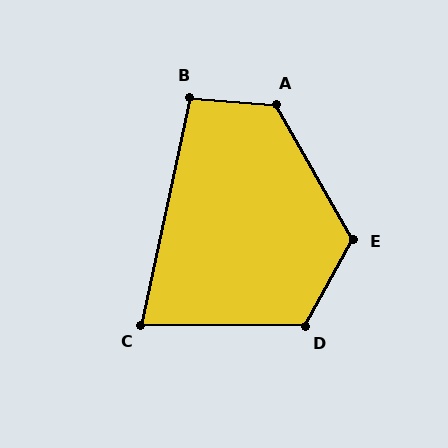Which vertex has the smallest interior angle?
C, at approximately 78 degrees.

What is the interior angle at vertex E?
Approximately 121 degrees (obtuse).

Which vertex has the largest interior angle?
A, at approximately 124 degrees.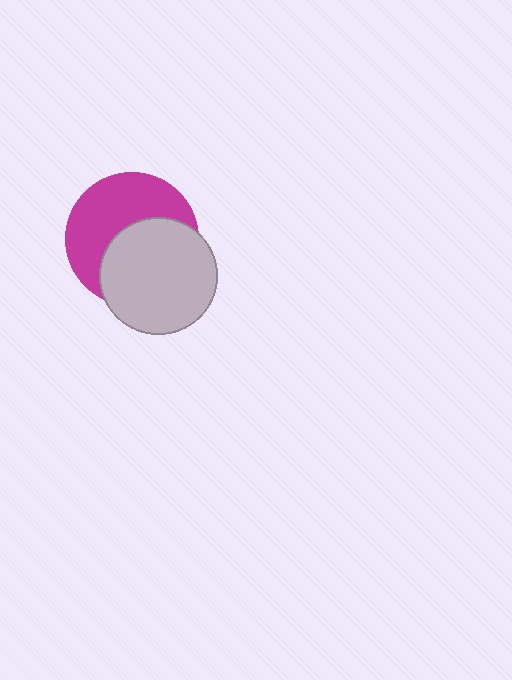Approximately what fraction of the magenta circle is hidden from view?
Roughly 49% of the magenta circle is hidden behind the light gray circle.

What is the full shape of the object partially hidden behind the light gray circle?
The partially hidden object is a magenta circle.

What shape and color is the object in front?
The object in front is a light gray circle.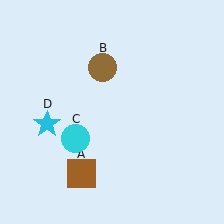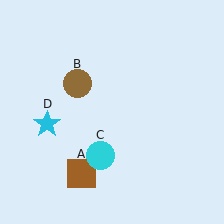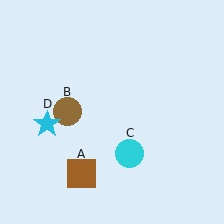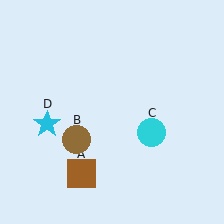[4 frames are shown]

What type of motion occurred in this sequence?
The brown circle (object B), cyan circle (object C) rotated counterclockwise around the center of the scene.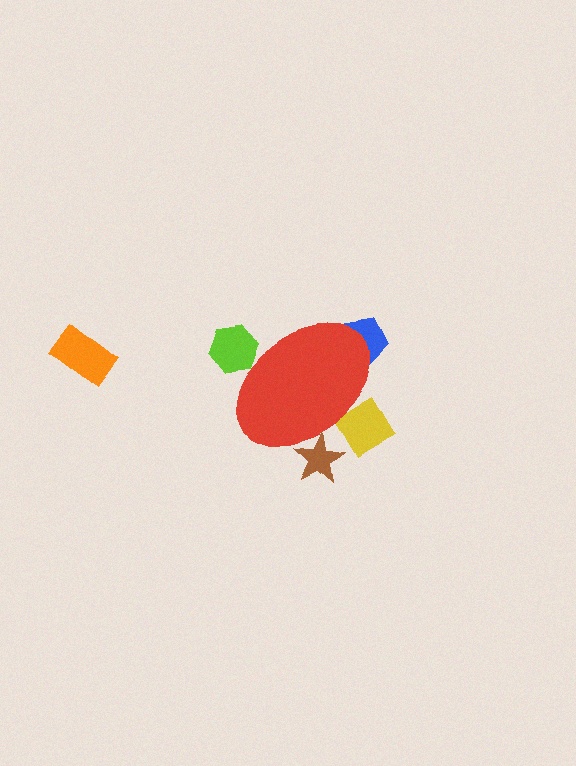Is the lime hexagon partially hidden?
Yes, the lime hexagon is partially hidden behind the red ellipse.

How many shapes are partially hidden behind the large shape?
4 shapes are partially hidden.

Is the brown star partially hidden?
Yes, the brown star is partially hidden behind the red ellipse.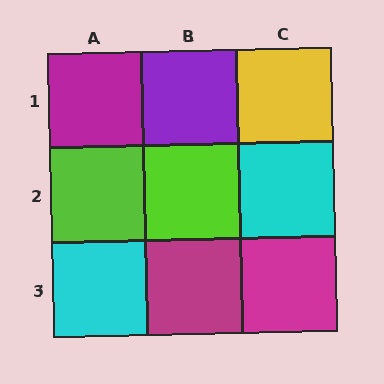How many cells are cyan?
2 cells are cyan.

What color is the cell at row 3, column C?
Magenta.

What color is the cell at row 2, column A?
Lime.